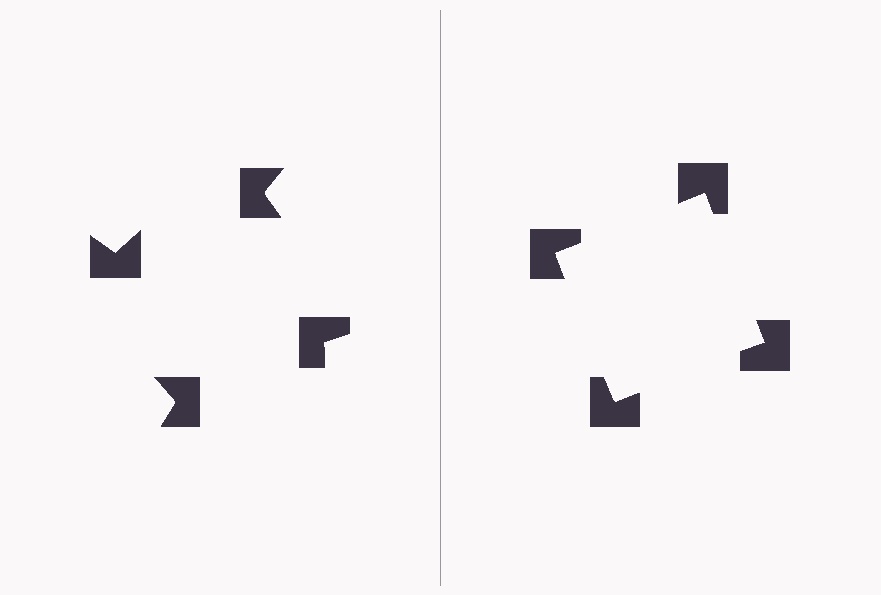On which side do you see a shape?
An illusory square appears on the right side. On the left side the wedge cuts are rotated, so no coherent shape forms.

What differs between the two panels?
The notched squares are positioned identically on both sides; only the wedge orientations differ. On the right they align to a square; on the left they are misaligned.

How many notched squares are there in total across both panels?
8 — 4 on each side.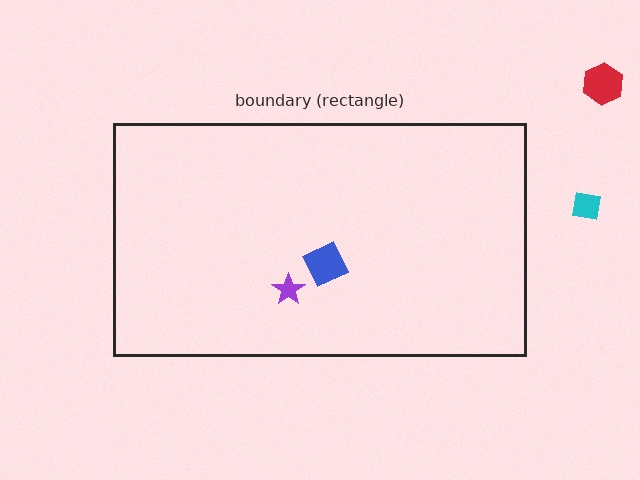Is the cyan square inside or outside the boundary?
Outside.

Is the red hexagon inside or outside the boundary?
Outside.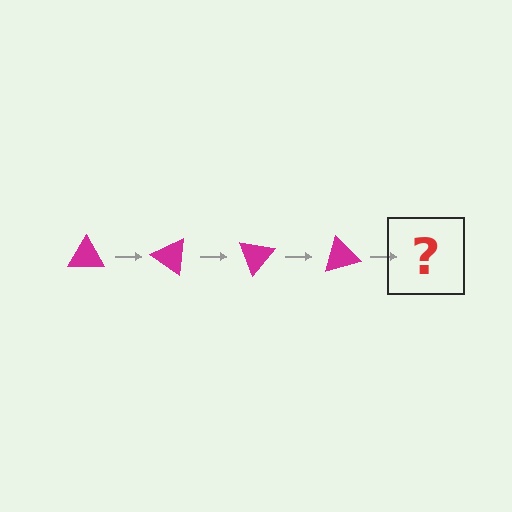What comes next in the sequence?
The next element should be a magenta triangle rotated 140 degrees.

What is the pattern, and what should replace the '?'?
The pattern is that the triangle rotates 35 degrees each step. The '?' should be a magenta triangle rotated 140 degrees.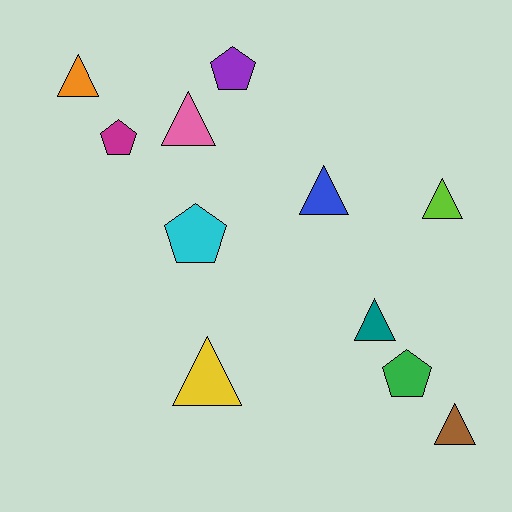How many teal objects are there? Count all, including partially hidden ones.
There is 1 teal object.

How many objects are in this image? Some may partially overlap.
There are 11 objects.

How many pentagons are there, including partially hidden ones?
There are 4 pentagons.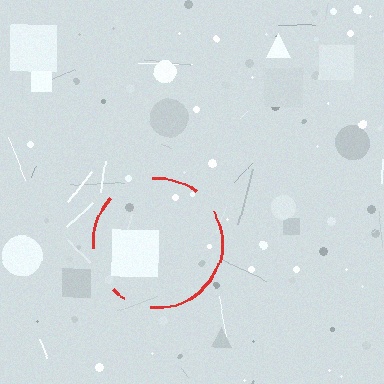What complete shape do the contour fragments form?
The contour fragments form a circle.